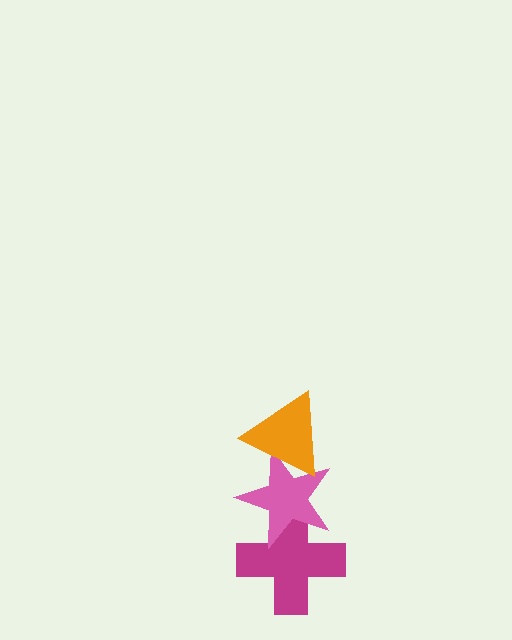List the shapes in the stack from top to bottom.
From top to bottom: the orange triangle, the pink star, the magenta cross.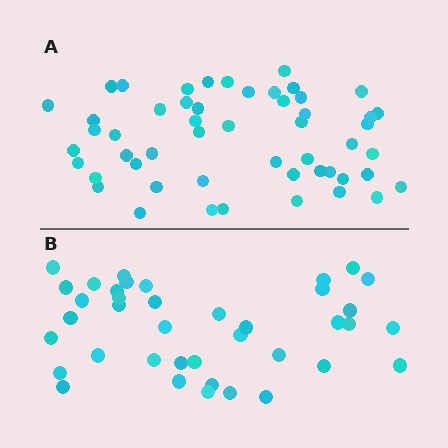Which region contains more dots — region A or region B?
Region A (the top region) has more dots.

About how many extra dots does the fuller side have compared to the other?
Region A has approximately 15 more dots than region B.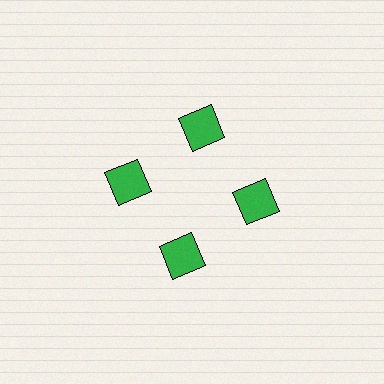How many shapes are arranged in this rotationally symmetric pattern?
There are 4 shapes, arranged in 4 groups of 1.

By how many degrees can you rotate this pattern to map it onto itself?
The pattern maps onto itself every 90 degrees of rotation.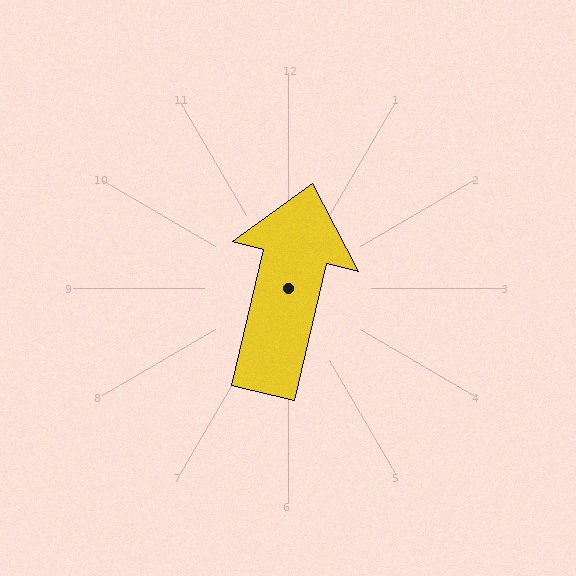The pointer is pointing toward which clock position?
Roughly 12 o'clock.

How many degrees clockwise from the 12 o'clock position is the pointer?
Approximately 13 degrees.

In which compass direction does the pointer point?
North.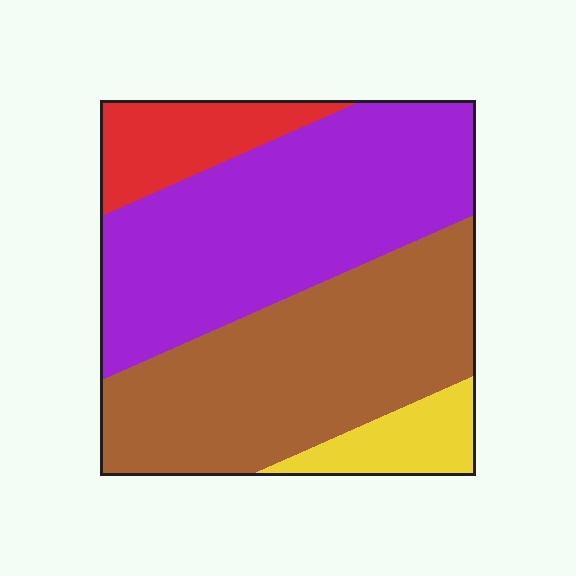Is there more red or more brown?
Brown.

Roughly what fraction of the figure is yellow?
Yellow takes up about one tenth (1/10) of the figure.